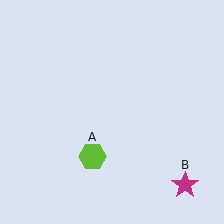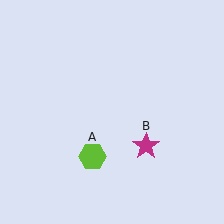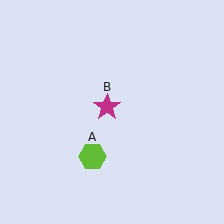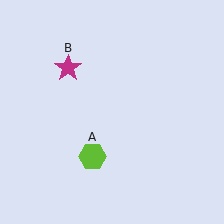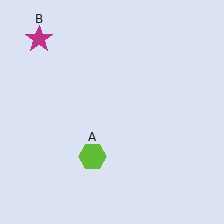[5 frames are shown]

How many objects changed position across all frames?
1 object changed position: magenta star (object B).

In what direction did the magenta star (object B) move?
The magenta star (object B) moved up and to the left.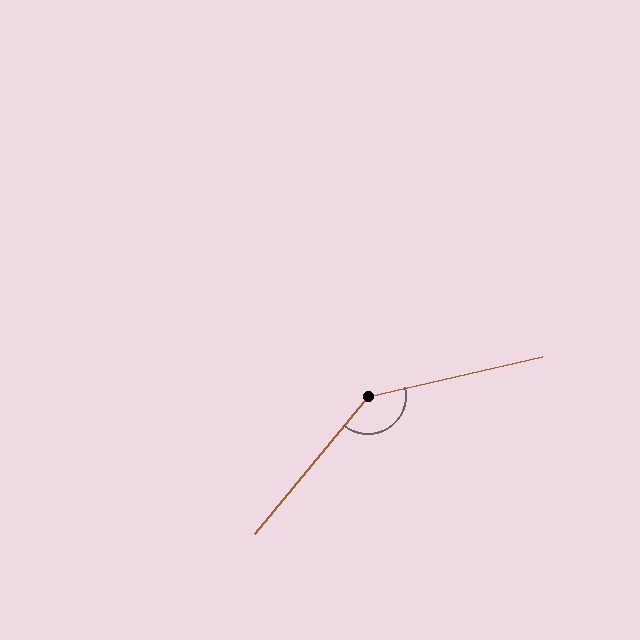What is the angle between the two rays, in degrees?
Approximately 143 degrees.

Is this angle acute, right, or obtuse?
It is obtuse.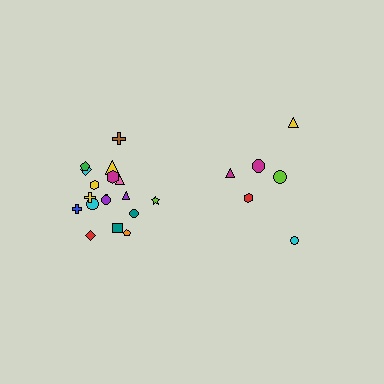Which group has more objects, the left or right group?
The left group.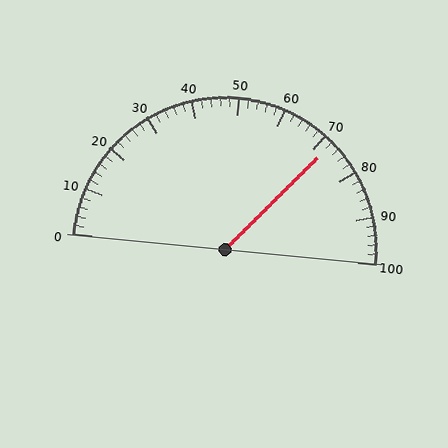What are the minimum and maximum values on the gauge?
The gauge ranges from 0 to 100.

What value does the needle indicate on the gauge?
The needle indicates approximately 72.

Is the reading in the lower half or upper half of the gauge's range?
The reading is in the upper half of the range (0 to 100).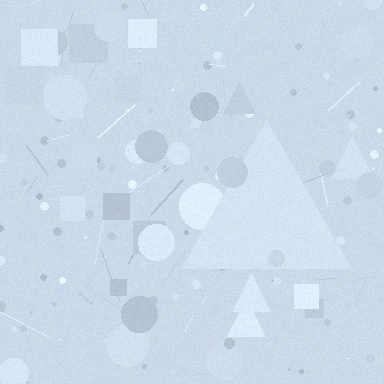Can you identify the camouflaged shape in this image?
The camouflaged shape is a triangle.